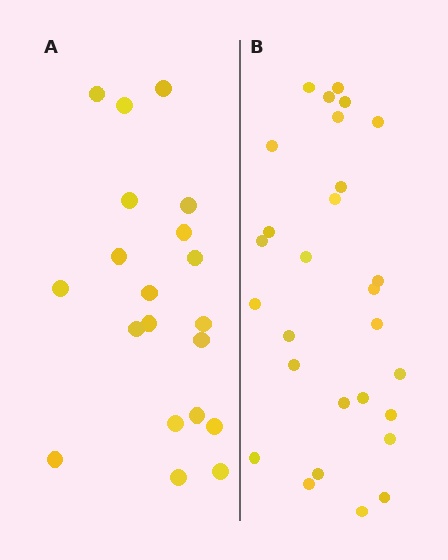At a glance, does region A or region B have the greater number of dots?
Region B (the right region) has more dots.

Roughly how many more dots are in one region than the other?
Region B has roughly 8 or so more dots than region A.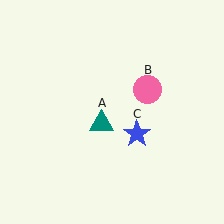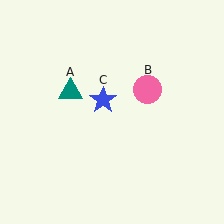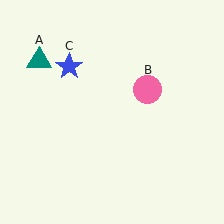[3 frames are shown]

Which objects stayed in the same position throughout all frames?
Pink circle (object B) remained stationary.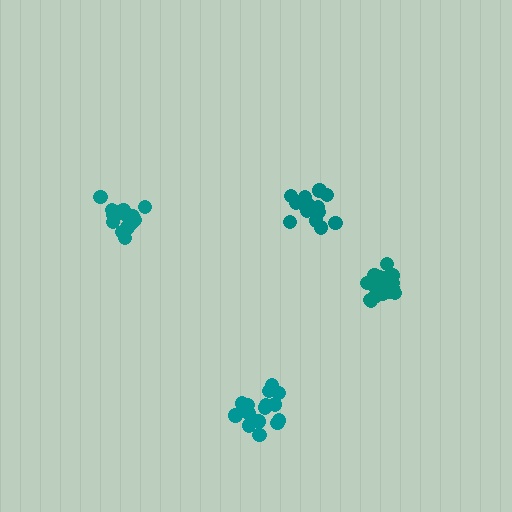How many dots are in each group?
Group 1: 14 dots, Group 2: 16 dots, Group 3: 18 dots, Group 4: 15 dots (63 total).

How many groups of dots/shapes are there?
There are 4 groups.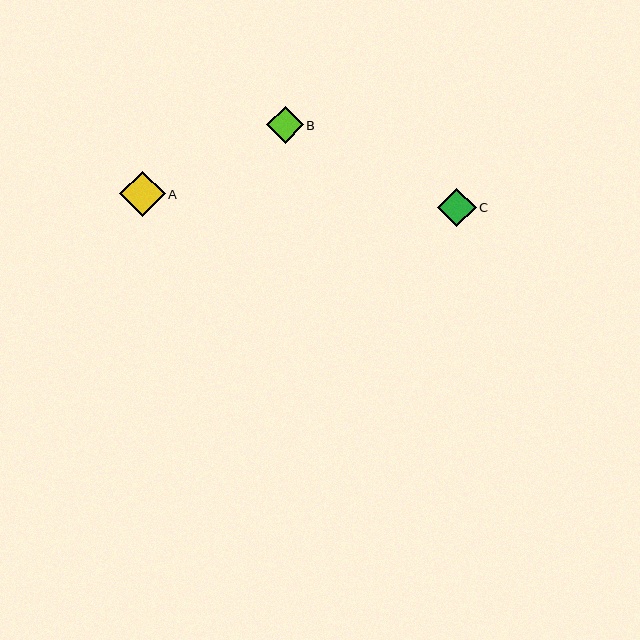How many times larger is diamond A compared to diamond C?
Diamond A is approximately 1.2 times the size of diamond C.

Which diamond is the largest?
Diamond A is the largest with a size of approximately 46 pixels.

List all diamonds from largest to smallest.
From largest to smallest: A, C, B.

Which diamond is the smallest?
Diamond B is the smallest with a size of approximately 36 pixels.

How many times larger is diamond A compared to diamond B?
Diamond A is approximately 1.3 times the size of diamond B.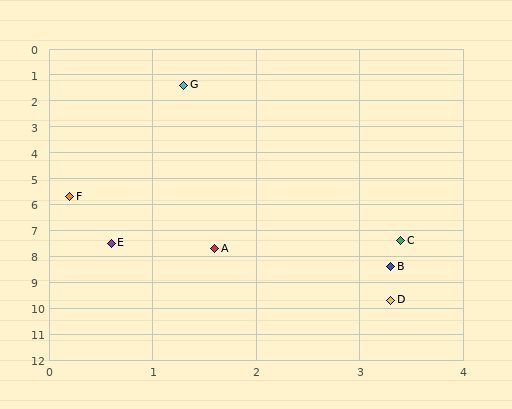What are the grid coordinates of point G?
Point G is at approximately (1.3, 1.4).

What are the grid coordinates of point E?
Point E is at approximately (0.6, 7.5).